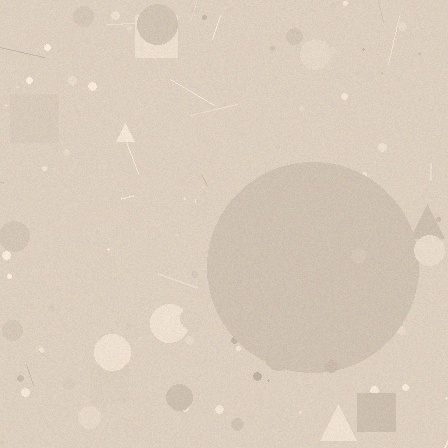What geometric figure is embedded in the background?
A circle is embedded in the background.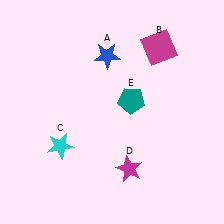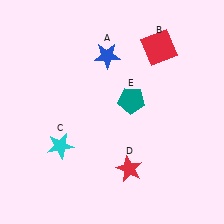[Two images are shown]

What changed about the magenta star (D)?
In Image 1, D is magenta. In Image 2, it changed to red.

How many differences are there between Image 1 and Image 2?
There are 2 differences between the two images.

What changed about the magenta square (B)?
In Image 1, B is magenta. In Image 2, it changed to red.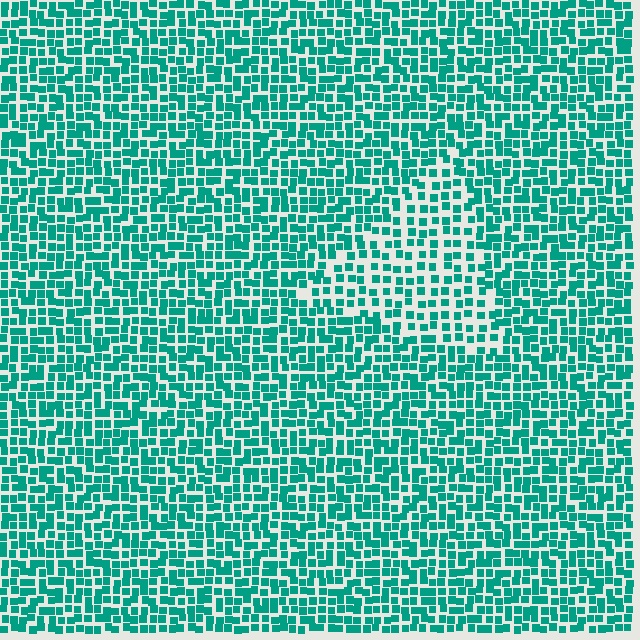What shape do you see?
I see a triangle.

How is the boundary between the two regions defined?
The boundary is defined by a change in element density (approximately 1.6x ratio). All elements are the same color, size, and shape.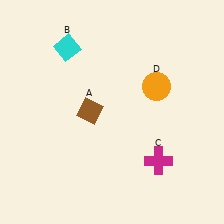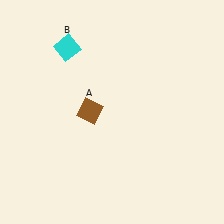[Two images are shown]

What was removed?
The orange circle (D), the magenta cross (C) were removed in Image 2.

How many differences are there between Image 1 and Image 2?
There are 2 differences between the two images.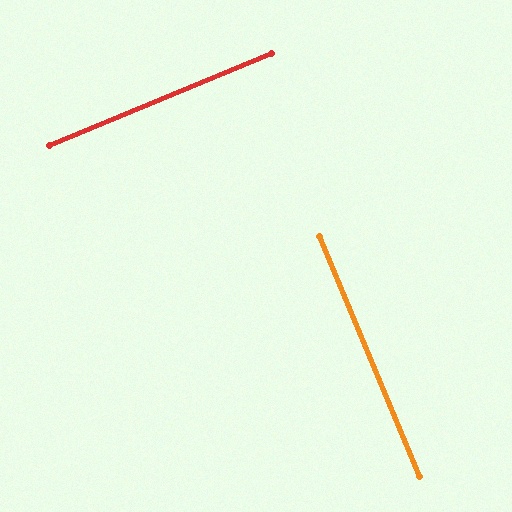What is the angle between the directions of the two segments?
Approximately 90 degrees.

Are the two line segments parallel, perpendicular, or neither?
Perpendicular — they meet at approximately 90°.